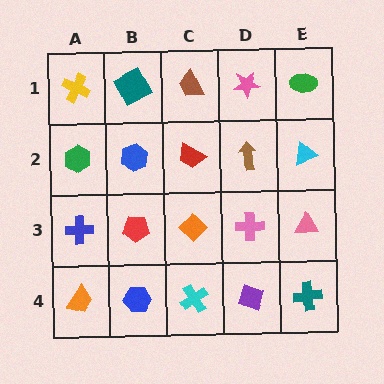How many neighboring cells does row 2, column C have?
4.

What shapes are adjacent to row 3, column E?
A cyan triangle (row 2, column E), a teal cross (row 4, column E), a pink cross (row 3, column D).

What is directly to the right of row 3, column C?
A pink cross.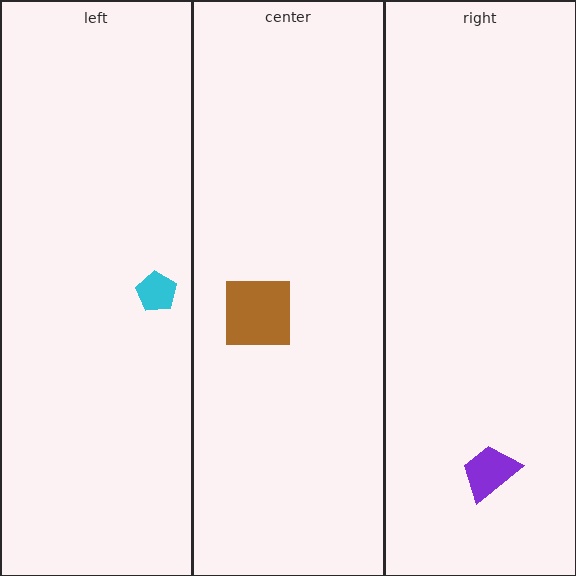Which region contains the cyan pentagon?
The left region.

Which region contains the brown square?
The center region.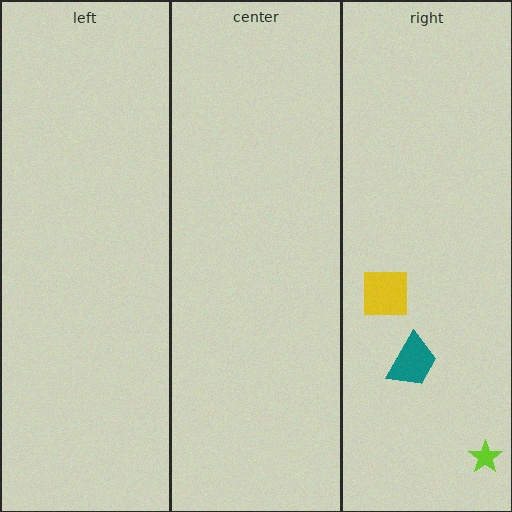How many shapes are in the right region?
3.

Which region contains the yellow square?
The right region.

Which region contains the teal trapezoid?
The right region.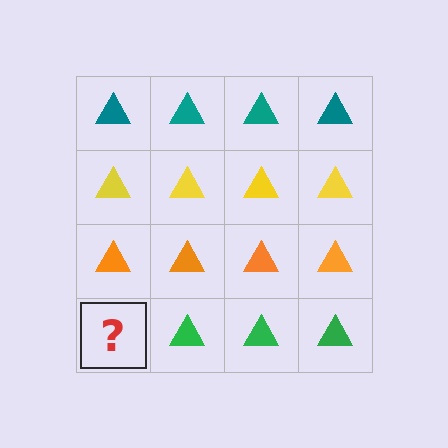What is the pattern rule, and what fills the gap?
The rule is that each row has a consistent color. The gap should be filled with a green triangle.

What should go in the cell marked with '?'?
The missing cell should contain a green triangle.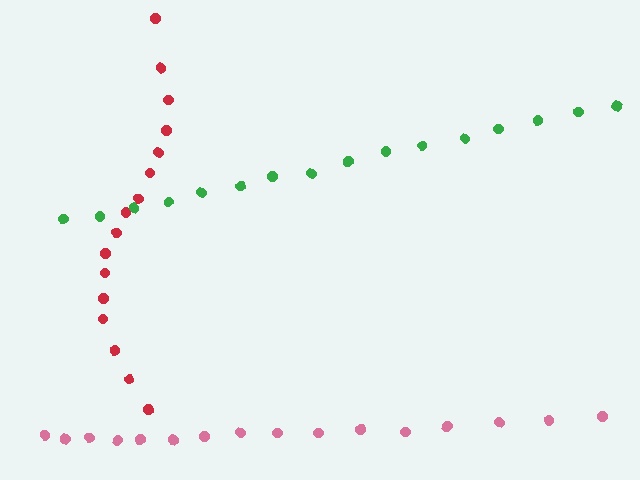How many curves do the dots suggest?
There are 3 distinct paths.